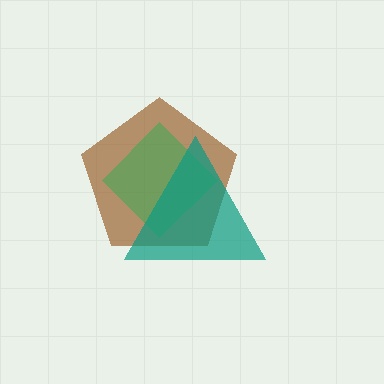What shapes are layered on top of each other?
The layered shapes are: a brown pentagon, a green diamond, a teal triangle.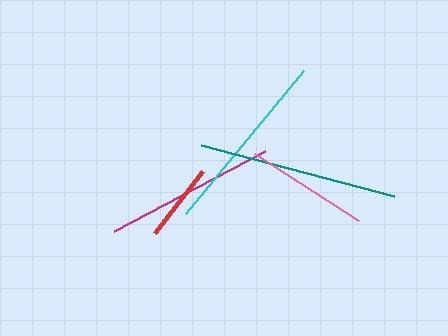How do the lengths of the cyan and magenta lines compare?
The cyan and magenta lines are approximately the same length.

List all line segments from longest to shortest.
From longest to shortest: teal, cyan, magenta, pink, red.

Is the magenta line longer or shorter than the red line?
The magenta line is longer than the red line.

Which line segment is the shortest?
The red line is the shortest at approximately 78 pixels.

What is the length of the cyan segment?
The cyan segment is approximately 186 pixels long.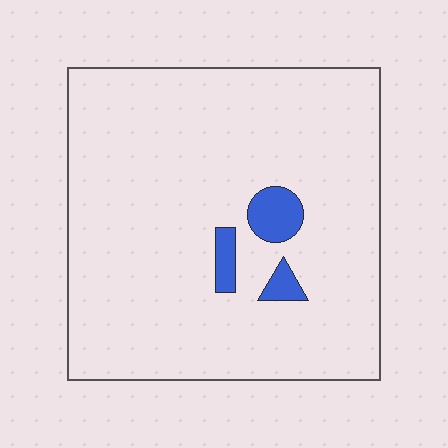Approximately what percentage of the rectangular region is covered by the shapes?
Approximately 5%.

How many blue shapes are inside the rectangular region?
3.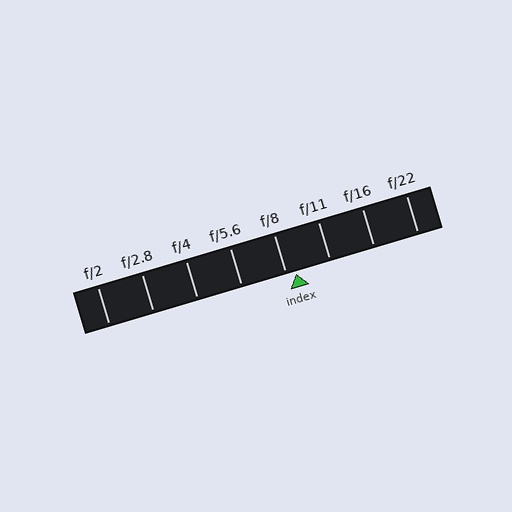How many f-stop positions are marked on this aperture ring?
There are 8 f-stop positions marked.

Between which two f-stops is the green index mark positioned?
The index mark is between f/8 and f/11.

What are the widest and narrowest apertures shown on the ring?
The widest aperture shown is f/2 and the narrowest is f/22.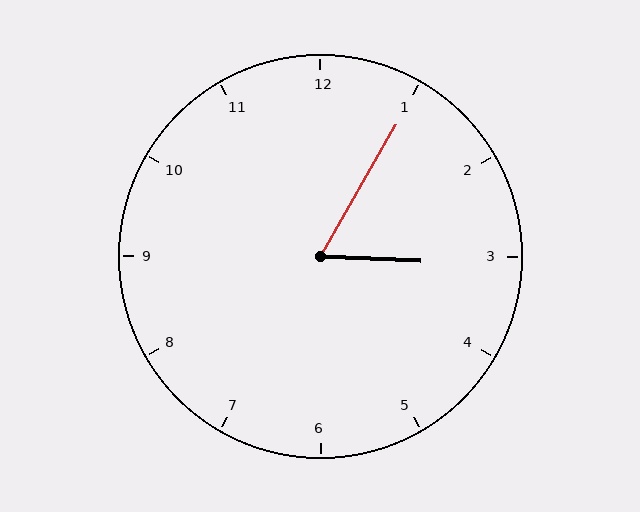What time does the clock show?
3:05.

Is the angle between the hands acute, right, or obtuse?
It is acute.